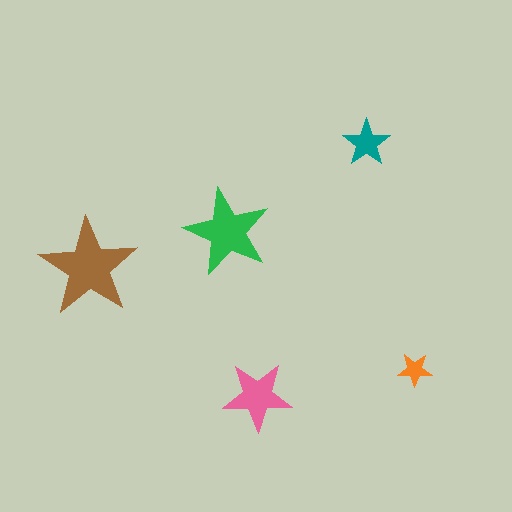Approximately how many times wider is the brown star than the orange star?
About 3 times wider.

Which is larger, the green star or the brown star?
The brown one.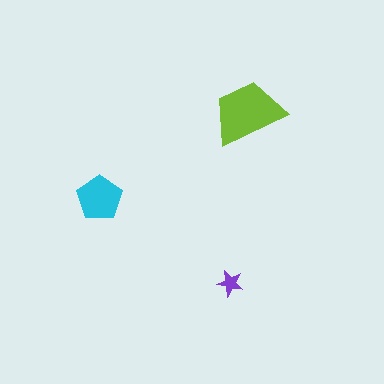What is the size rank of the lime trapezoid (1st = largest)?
1st.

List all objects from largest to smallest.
The lime trapezoid, the cyan pentagon, the purple star.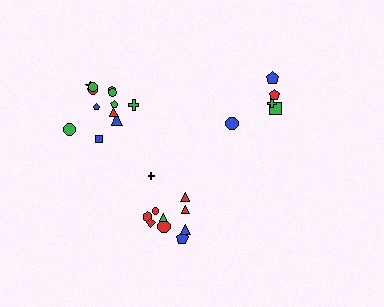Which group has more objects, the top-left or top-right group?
The top-left group.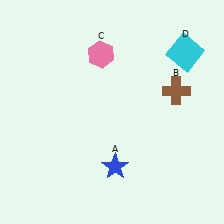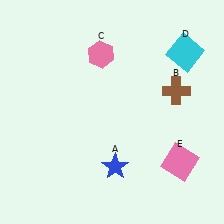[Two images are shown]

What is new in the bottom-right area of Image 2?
A pink square (E) was added in the bottom-right area of Image 2.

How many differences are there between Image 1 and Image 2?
There is 1 difference between the two images.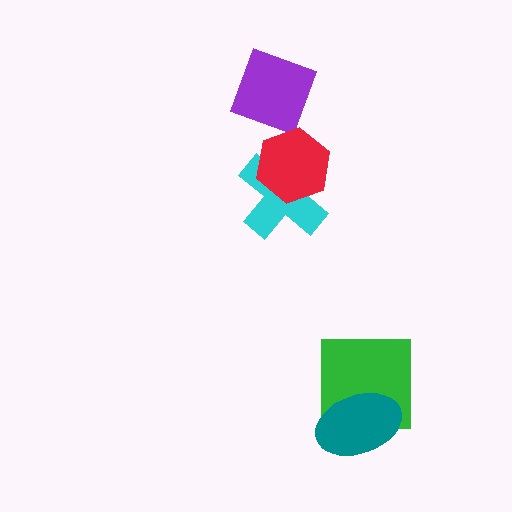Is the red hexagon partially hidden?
No, no other shape covers it.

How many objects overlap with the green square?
1 object overlaps with the green square.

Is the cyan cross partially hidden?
Yes, it is partially covered by another shape.